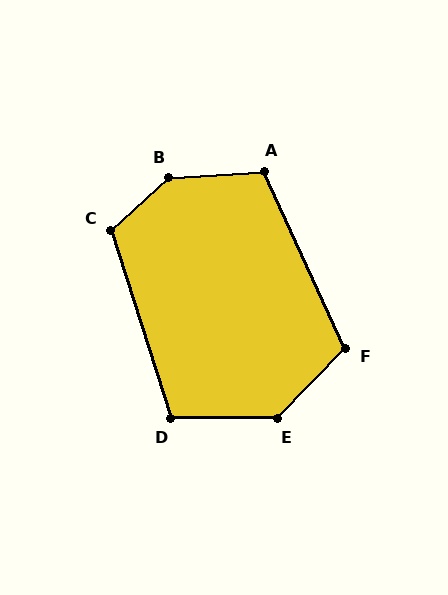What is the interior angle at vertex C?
Approximately 114 degrees (obtuse).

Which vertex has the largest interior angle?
B, at approximately 141 degrees.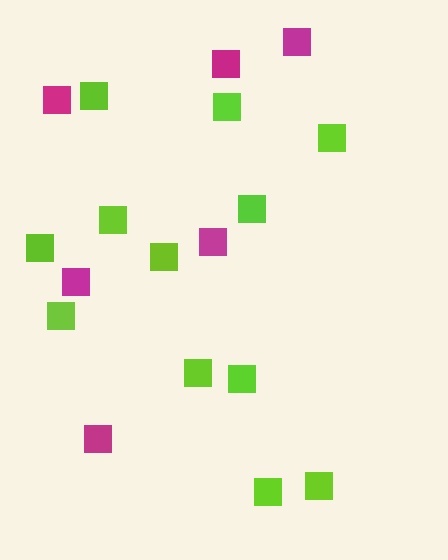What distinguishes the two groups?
There are 2 groups: one group of lime squares (12) and one group of magenta squares (6).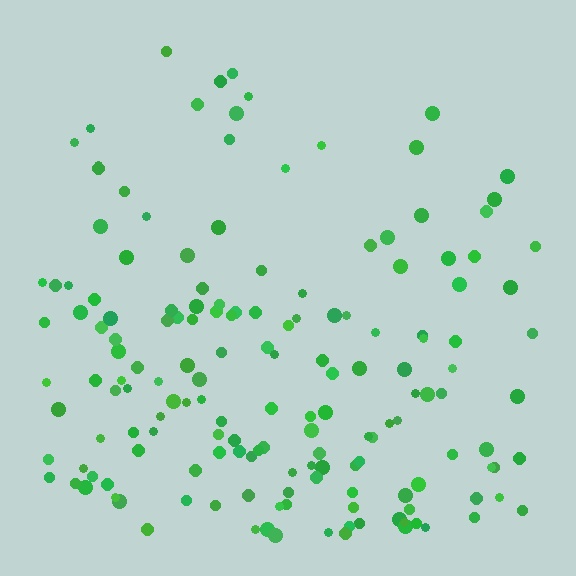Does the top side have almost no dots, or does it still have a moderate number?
Still a moderate number, just noticeably fewer than the bottom.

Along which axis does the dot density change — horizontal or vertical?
Vertical.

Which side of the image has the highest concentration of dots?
The bottom.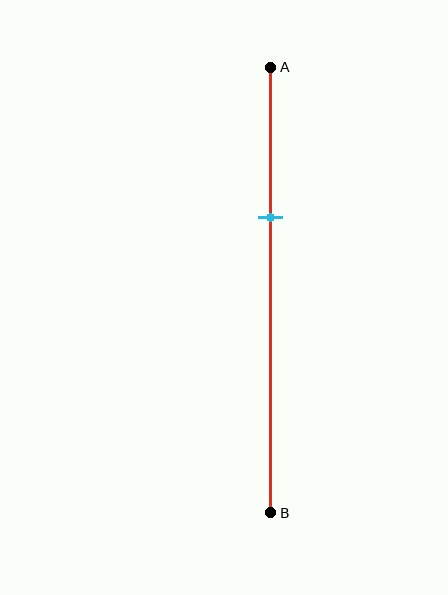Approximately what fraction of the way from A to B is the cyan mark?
The cyan mark is approximately 35% of the way from A to B.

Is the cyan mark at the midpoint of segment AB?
No, the mark is at about 35% from A, not at the 50% midpoint.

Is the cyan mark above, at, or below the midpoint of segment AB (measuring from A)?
The cyan mark is above the midpoint of segment AB.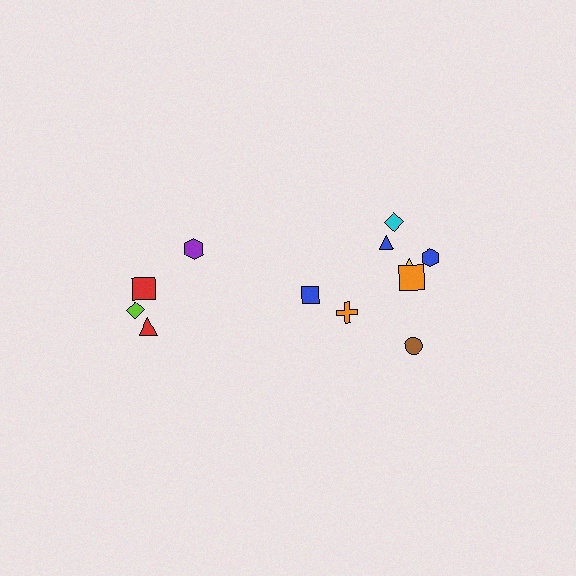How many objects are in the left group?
There are 4 objects.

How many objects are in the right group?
There are 8 objects.